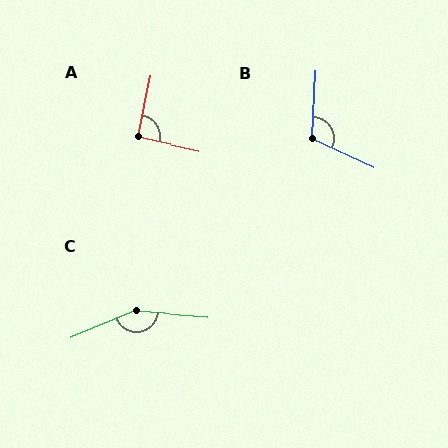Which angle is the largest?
C, at approximately 153 degrees.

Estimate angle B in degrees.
Approximately 112 degrees.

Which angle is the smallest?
A, at approximately 91 degrees.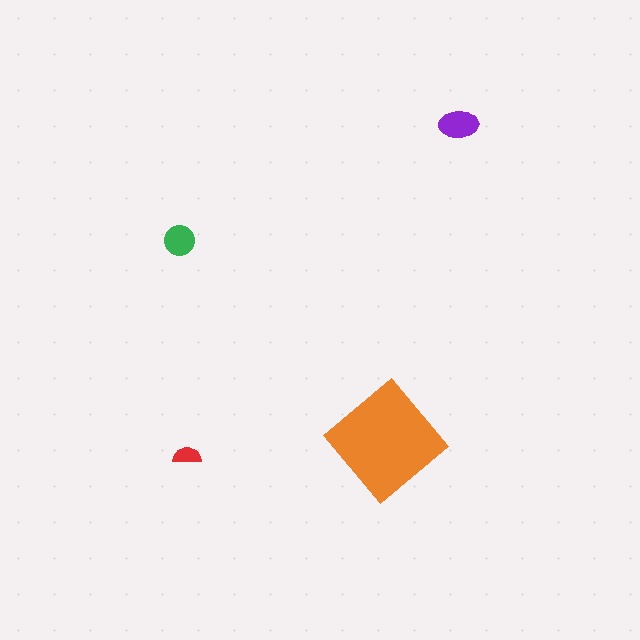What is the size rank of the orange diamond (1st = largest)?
1st.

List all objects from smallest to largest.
The red semicircle, the green circle, the purple ellipse, the orange diamond.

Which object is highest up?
The purple ellipse is topmost.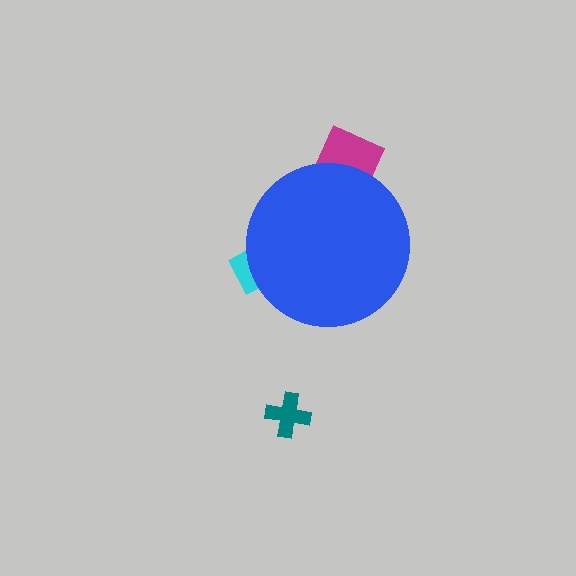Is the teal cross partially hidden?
No, the teal cross is fully visible.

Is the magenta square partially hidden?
Yes, the magenta square is partially hidden behind the blue circle.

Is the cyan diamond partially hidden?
Yes, the cyan diamond is partially hidden behind the blue circle.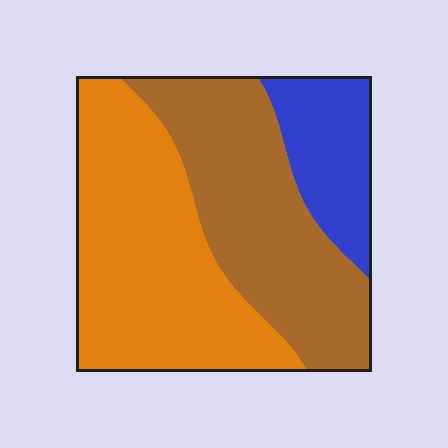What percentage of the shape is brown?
Brown takes up about three eighths (3/8) of the shape.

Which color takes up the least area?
Blue, at roughly 15%.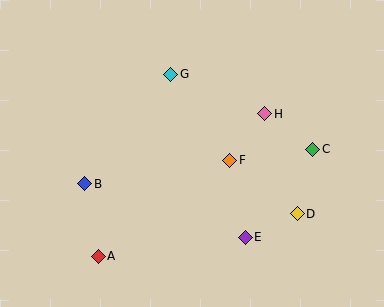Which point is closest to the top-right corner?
Point H is closest to the top-right corner.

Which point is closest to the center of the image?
Point F at (229, 160) is closest to the center.